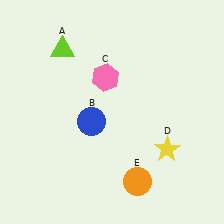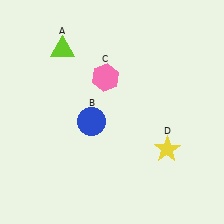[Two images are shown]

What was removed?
The orange circle (E) was removed in Image 2.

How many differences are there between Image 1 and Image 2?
There is 1 difference between the two images.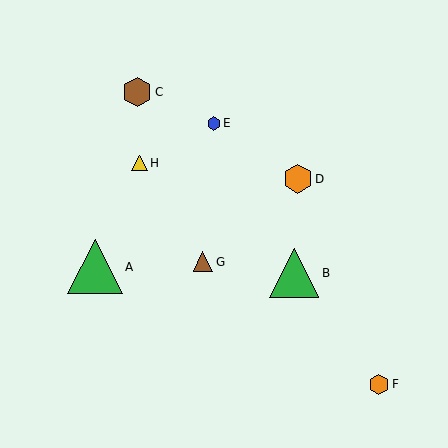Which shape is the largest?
The green triangle (labeled A) is the largest.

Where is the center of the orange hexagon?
The center of the orange hexagon is at (379, 384).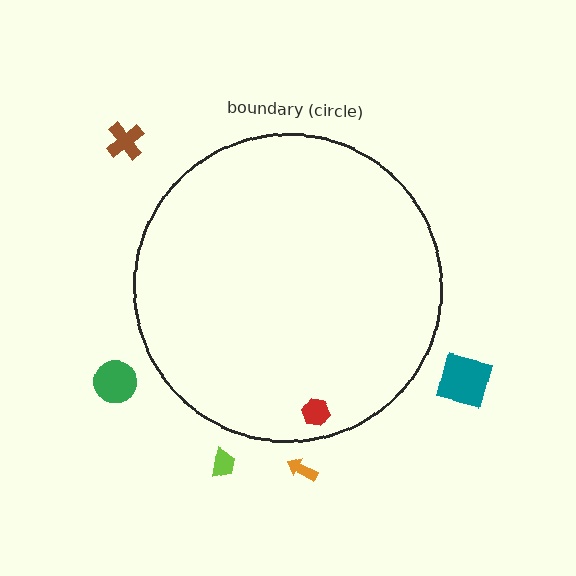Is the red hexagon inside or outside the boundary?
Inside.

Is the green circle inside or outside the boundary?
Outside.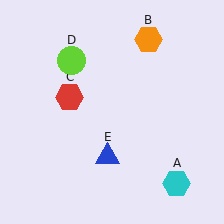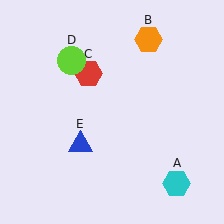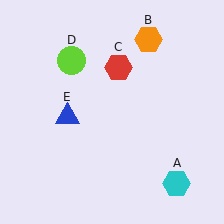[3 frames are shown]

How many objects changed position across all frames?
2 objects changed position: red hexagon (object C), blue triangle (object E).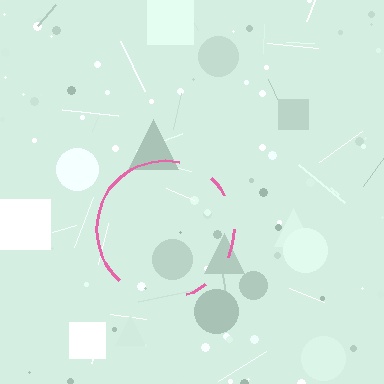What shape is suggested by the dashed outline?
The dashed outline suggests a circle.